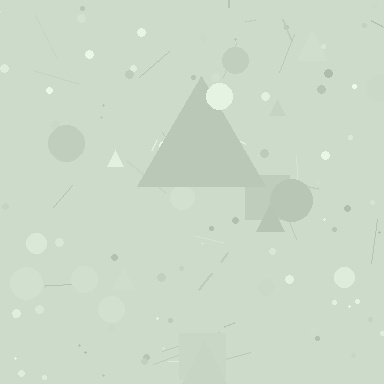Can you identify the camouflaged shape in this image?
The camouflaged shape is a triangle.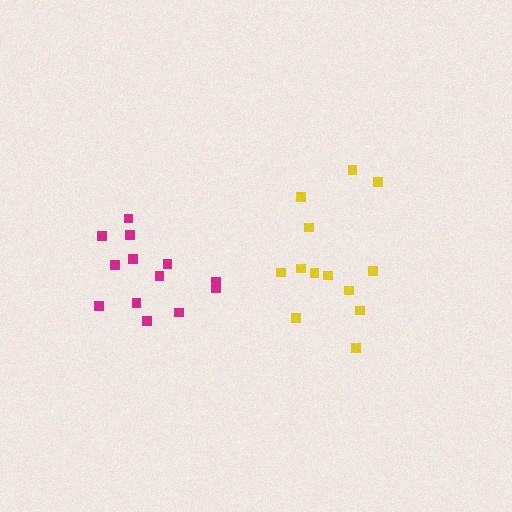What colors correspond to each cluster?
The clusters are colored: magenta, yellow.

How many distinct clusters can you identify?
There are 2 distinct clusters.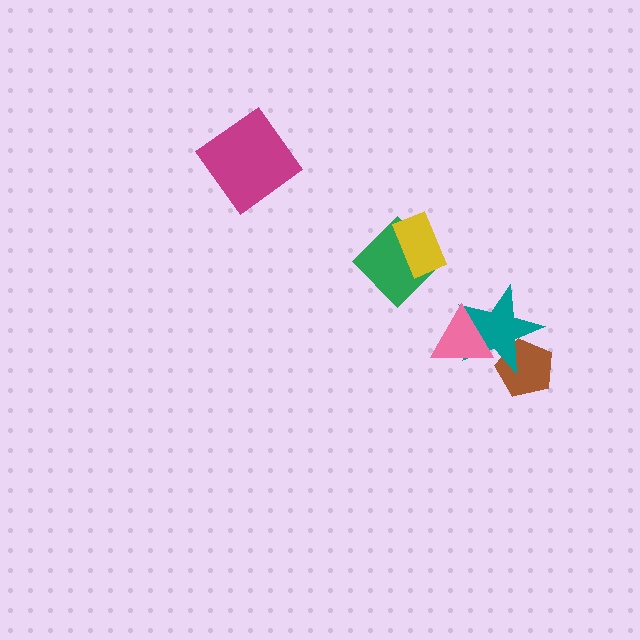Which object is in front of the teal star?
The pink triangle is in front of the teal star.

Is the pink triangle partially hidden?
No, no other shape covers it.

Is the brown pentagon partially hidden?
Yes, it is partially covered by another shape.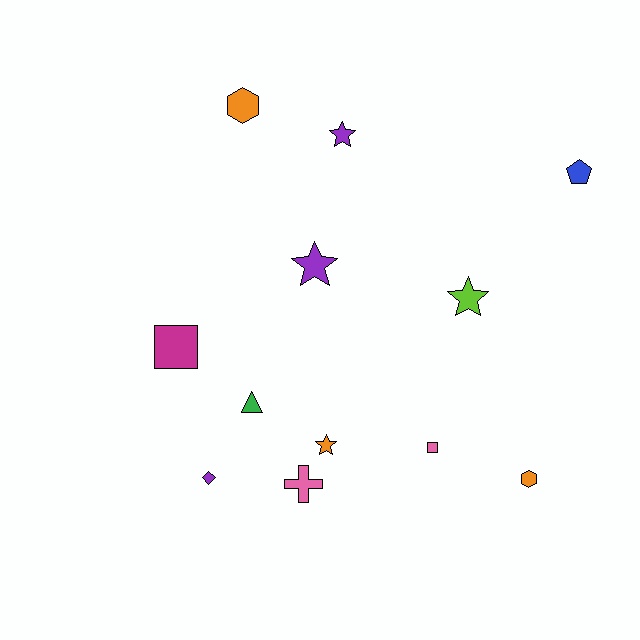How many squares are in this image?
There are 2 squares.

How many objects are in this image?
There are 12 objects.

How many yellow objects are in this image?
There are no yellow objects.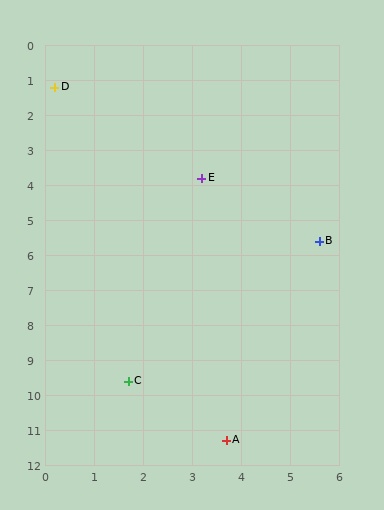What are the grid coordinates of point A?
Point A is at approximately (3.7, 11.3).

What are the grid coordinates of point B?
Point B is at approximately (5.6, 5.6).